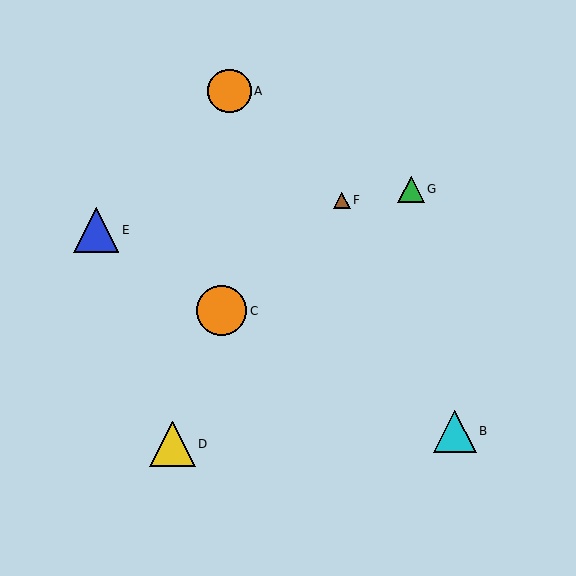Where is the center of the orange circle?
The center of the orange circle is at (230, 91).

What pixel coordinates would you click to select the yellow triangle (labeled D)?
Click at (173, 444) to select the yellow triangle D.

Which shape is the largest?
The orange circle (labeled C) is the largest.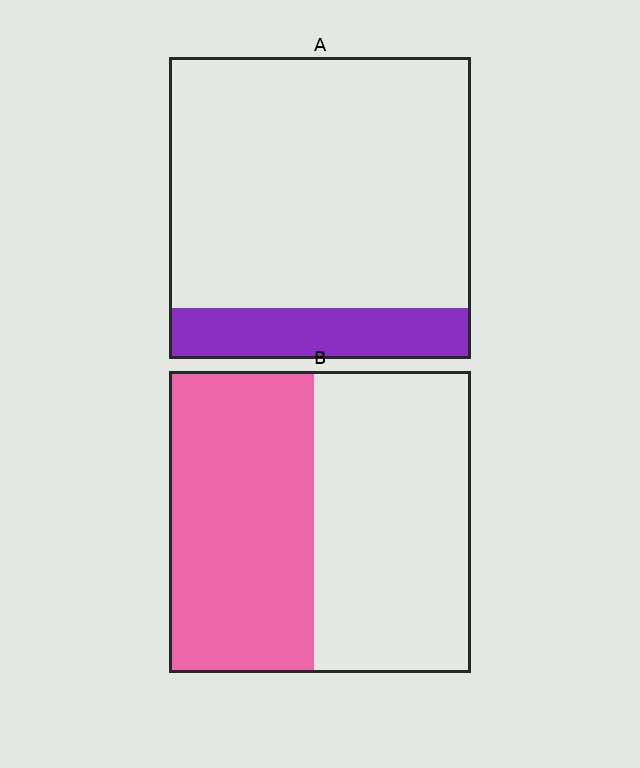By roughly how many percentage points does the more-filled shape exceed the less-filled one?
By roughly 30 percentage points (B over A).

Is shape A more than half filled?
No.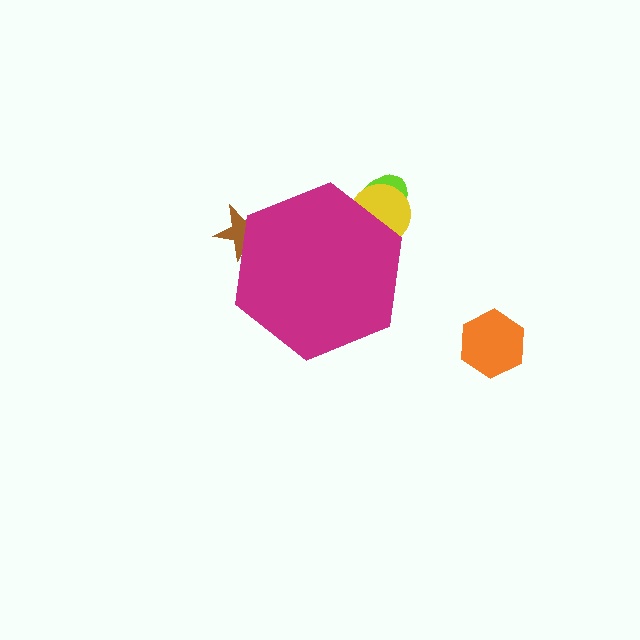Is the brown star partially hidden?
Yes, the brown star is partially hidden behind the magenta hexagon.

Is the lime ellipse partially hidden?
Yes, the lime ellipse is partially hidden behind the magenta hexagon.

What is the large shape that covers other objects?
A magenta hexagon.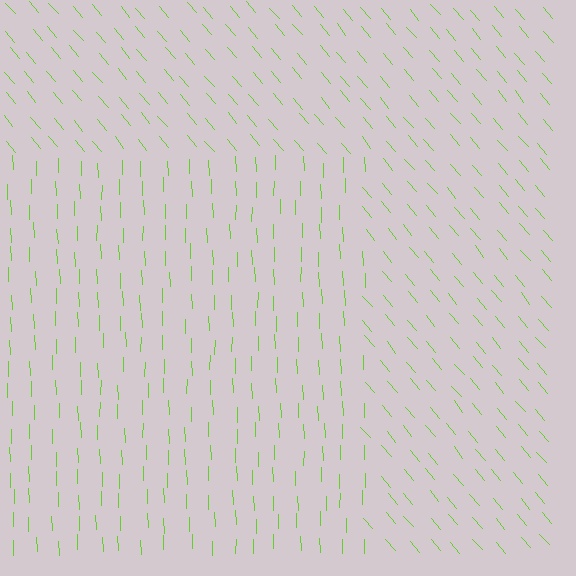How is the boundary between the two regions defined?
The boundary is defined purely by a change in line orientation (approximately 39 degrees difference). All lines are the same color and thickness.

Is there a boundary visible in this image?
Yes, there is a texture boundary formed by a change in line orientation.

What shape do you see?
I see a rectangle.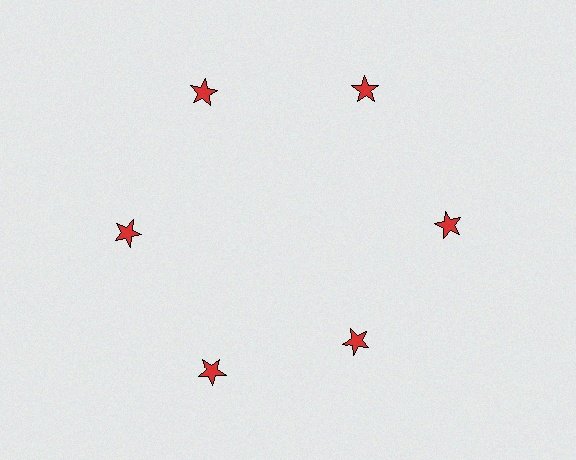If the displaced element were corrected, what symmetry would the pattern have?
It would have 6-fold rotational symmetry — the pattern would map onto itself every 60 degrees.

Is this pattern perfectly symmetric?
No. The 6 red stars are arranged in a ring, but one element near the 5 o'clock position is pulled inward toward the center, breaking the 6-fold rotational symmetry.